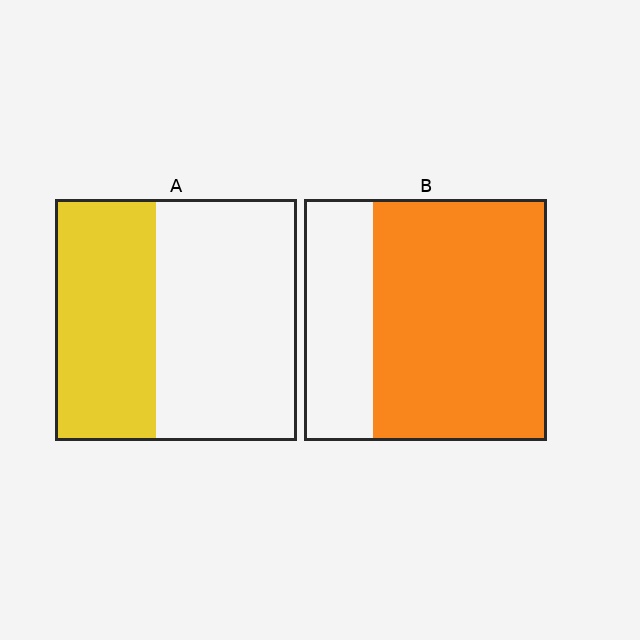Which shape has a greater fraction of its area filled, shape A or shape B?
Shape B.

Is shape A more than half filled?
No.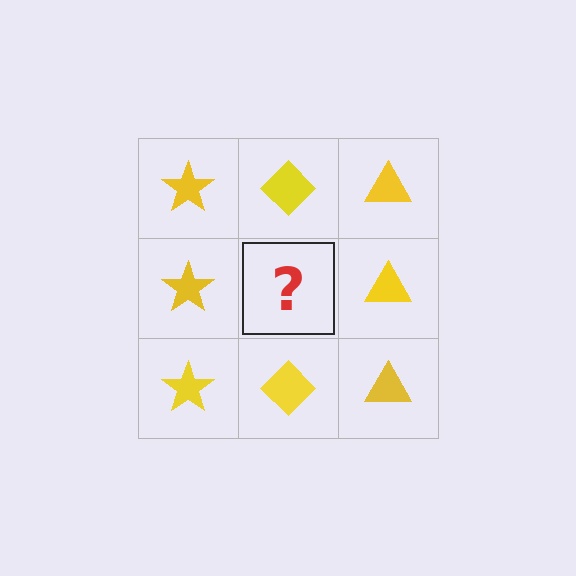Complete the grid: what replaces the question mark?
The question mark should be replaced with a yellow diamond.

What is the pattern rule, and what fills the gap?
The rule is that each column has a consistent shape. The gap should be filled with a yellow diamond.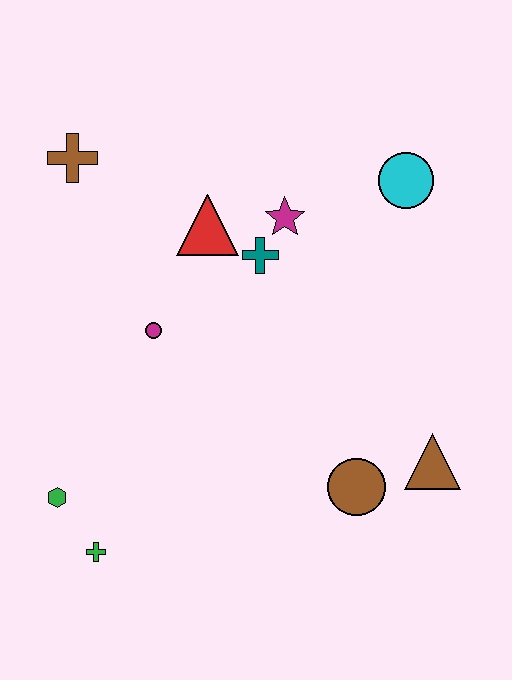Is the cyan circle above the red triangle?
Yes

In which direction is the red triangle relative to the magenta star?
The red triangle is to the left of the magenta star.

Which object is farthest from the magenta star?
The green cross is farthest from the magenta star.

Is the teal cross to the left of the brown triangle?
Yes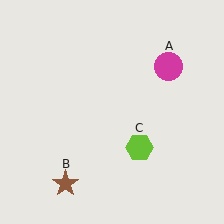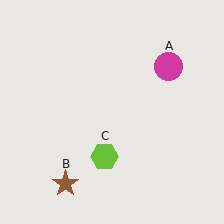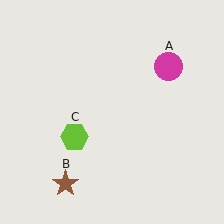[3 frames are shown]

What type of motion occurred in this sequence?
The lime hexagon (object C) rotated clockwise around the center of the scene.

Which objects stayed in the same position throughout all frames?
Magenta circle (object A) and brown star (object B) remained stationary.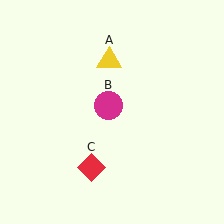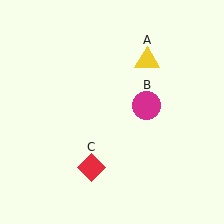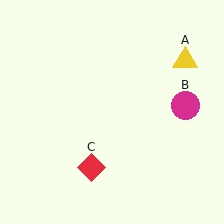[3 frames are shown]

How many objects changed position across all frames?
2 objects changed position: yellow triangle (object A), magenta circle (object B).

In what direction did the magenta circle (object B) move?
The magenta circle (object B) moved right.